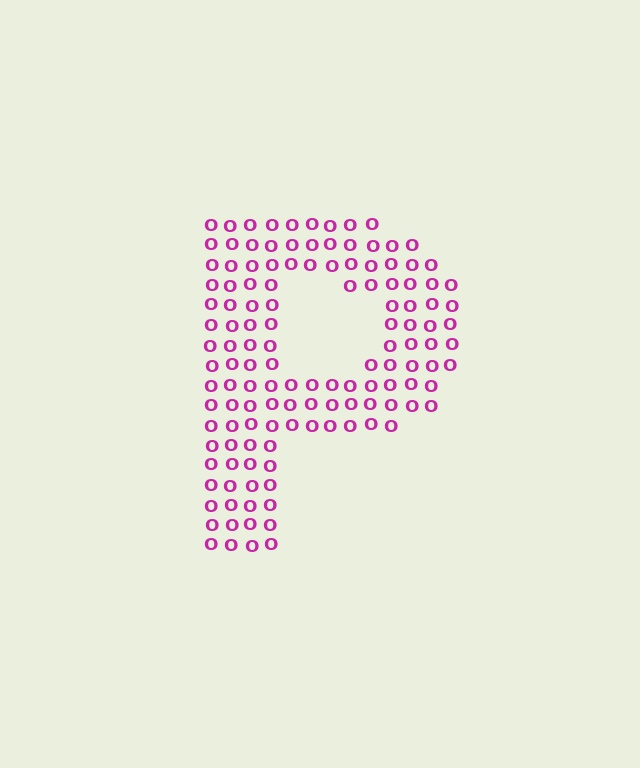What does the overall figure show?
The overall figure shows the letter P.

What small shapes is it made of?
It is made of small letter O's.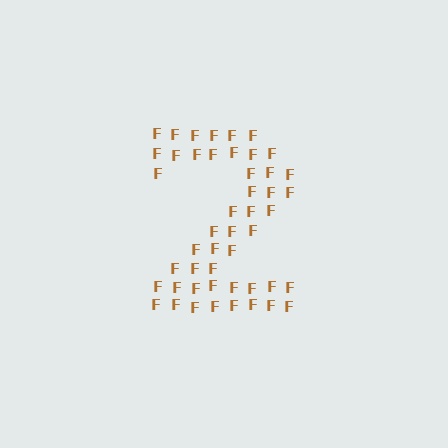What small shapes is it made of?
It is made of small letter F's.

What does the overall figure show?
The overall figure shows the digit 2.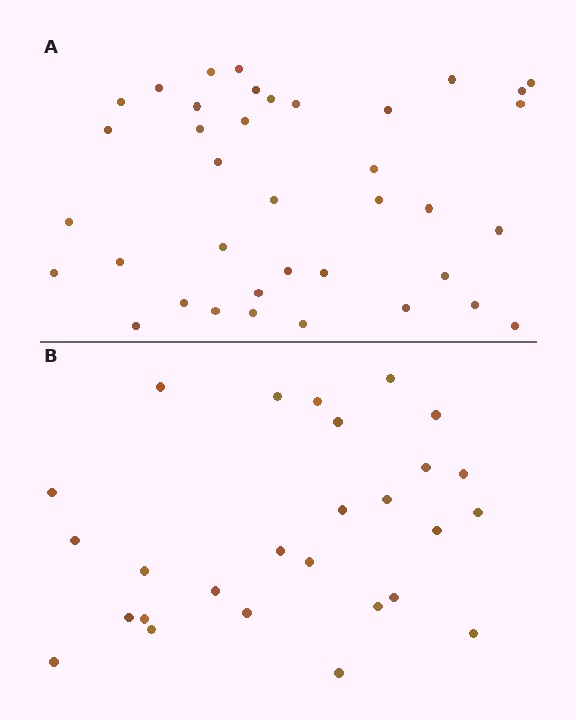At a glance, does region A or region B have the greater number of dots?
Region A (the top region) has more dots.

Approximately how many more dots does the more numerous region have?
Region A has roughly 12 or so more dots than region B.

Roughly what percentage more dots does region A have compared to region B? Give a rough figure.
About 40% more.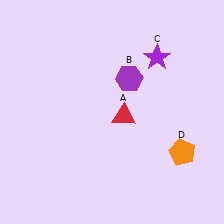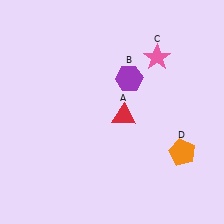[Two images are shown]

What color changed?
The star (C) changed from purple in Image 1 to pink in Image 2.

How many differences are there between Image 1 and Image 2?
There is 1 difference between the two images.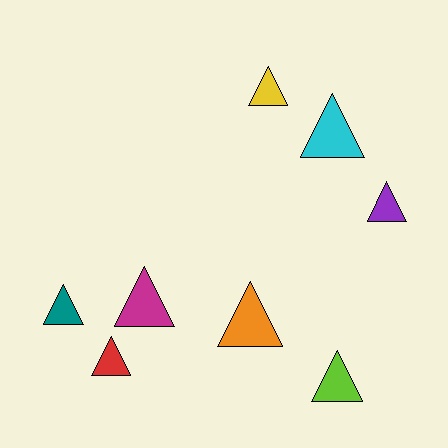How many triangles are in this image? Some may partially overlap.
There are 8 triangles.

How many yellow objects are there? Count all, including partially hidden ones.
There is 1 yellow object.